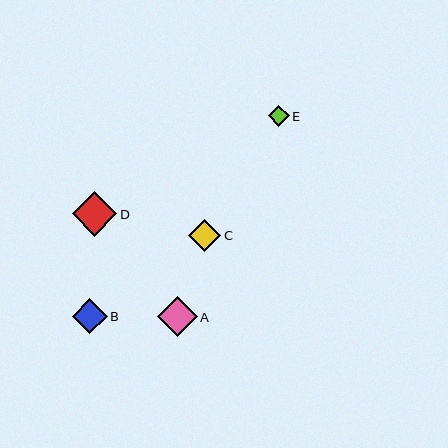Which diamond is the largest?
Diamond D is the largest with a size of approximately 44 pixels.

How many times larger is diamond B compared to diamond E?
Diamond B is approximately 1.7 times the size of diamond E.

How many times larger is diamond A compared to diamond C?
Diamond A is approximately 1.2 times the size of diamond C.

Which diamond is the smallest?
Diamond E is the smallest with a size of approximately 21 pixels.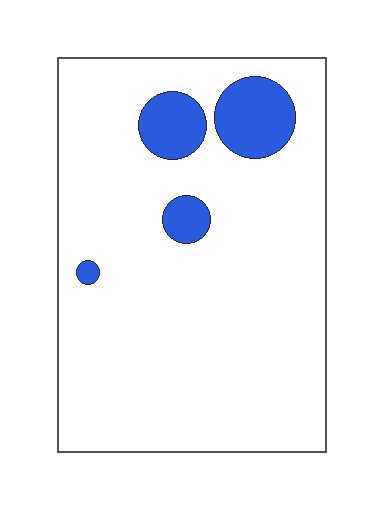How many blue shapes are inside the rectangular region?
4.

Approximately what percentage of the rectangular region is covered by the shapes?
Approximately 10%.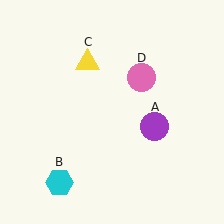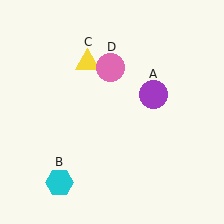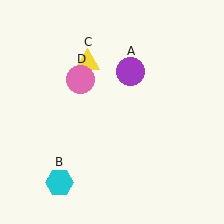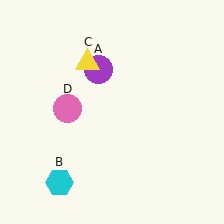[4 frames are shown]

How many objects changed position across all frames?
2 objects changed position: purple circle (object A), pink circle (object D).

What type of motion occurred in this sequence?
The purple circle (object A), pink circle (object D) rotated counterclockwise around the center of the scene.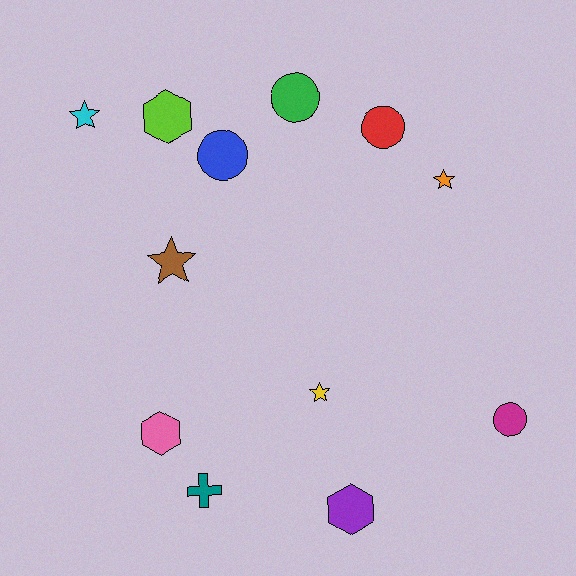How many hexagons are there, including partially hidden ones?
There are 3 hexagons.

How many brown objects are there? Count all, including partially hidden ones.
There is 1 brown object.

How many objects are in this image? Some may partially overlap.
There are 12 objects.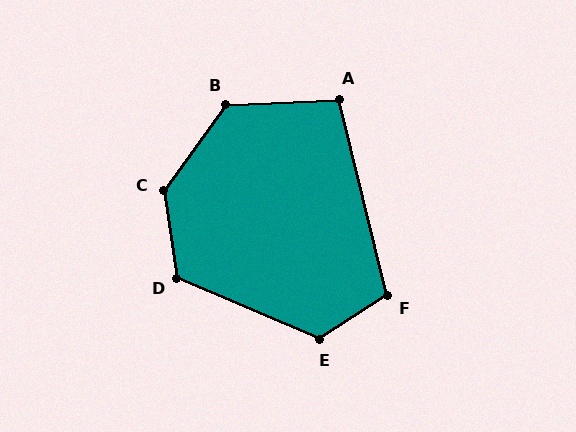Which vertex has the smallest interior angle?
A, at approximately 101 degrees.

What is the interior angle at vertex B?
Approximately 129 degrees (obtuse).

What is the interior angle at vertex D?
Approximately 122 degrees (obtuse).